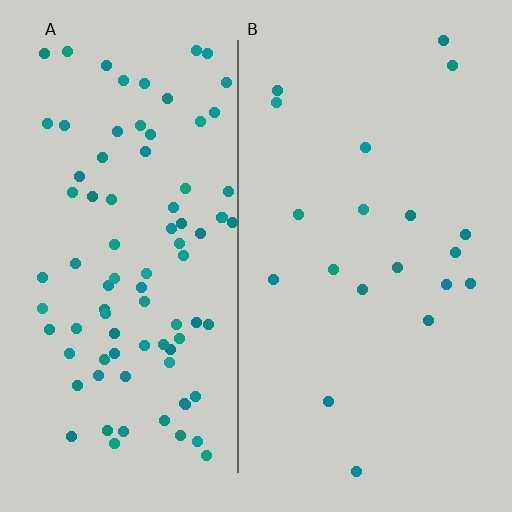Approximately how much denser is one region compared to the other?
Approximately 4.5× — region A over region B.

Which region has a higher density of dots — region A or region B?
A (the left).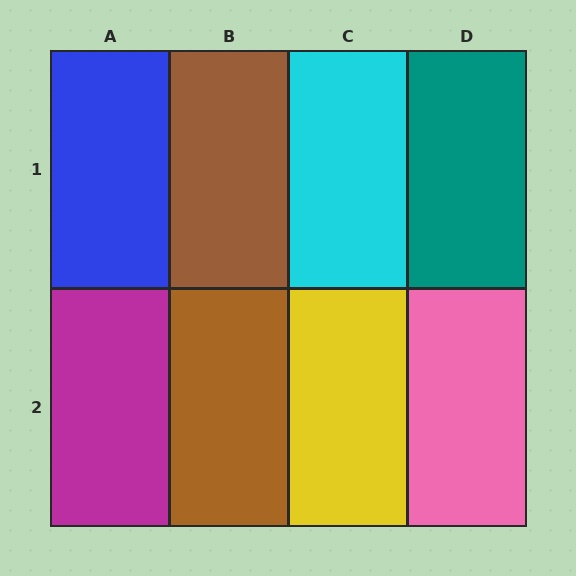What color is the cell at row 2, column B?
Brown.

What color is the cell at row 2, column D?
Pink.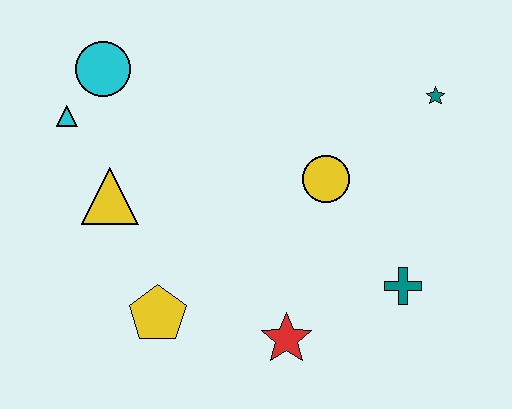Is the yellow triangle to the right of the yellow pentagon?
No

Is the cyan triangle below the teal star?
Yes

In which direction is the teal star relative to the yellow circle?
The teal star is to the right of the yellow circle.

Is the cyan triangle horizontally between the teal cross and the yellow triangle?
No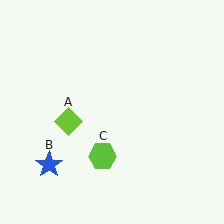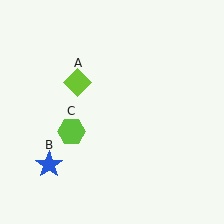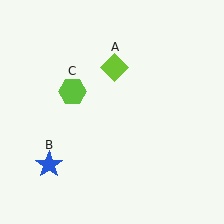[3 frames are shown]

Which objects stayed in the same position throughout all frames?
Blue star (object B) remained stationary.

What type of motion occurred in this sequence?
The lime diamond (object A), lime hexagon (object C) rotated clockwise around the center of the scene.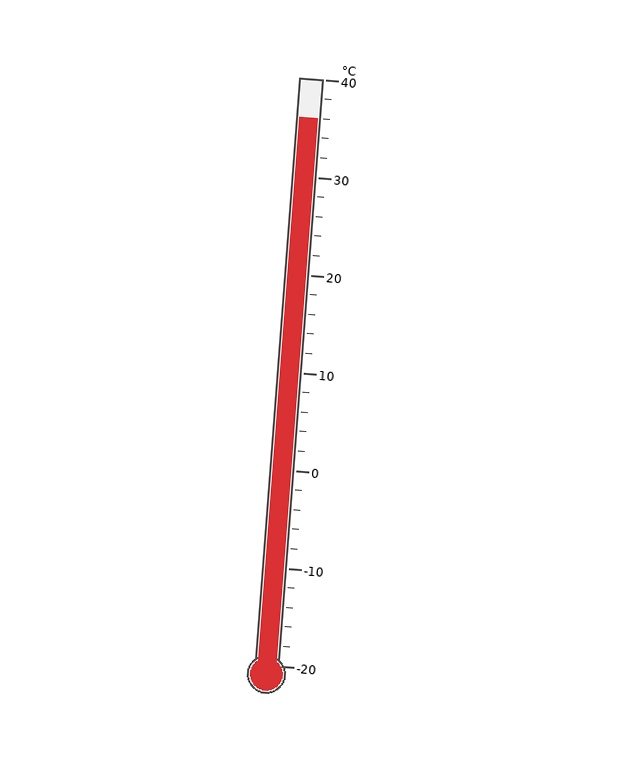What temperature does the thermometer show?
The thermometer shows approximately 36°C.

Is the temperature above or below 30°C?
The temperature is above 30°C.